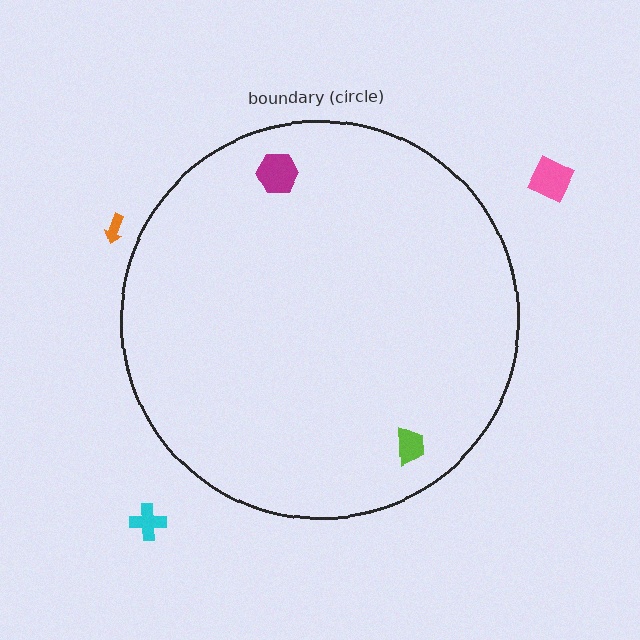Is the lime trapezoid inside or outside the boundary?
Inside.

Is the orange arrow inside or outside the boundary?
Outside.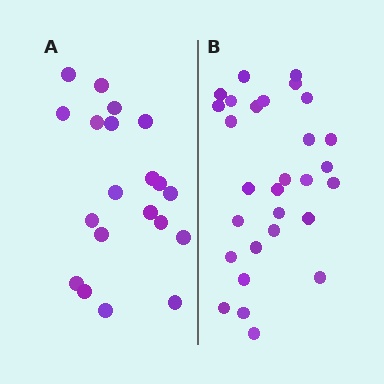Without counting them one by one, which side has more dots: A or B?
Region B (the right region) has more dots.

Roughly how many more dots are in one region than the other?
Region B has roughly 8 or so more dots than region A.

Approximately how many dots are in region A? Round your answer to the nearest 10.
About 20 dots.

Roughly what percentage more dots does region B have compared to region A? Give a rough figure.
About 45% more.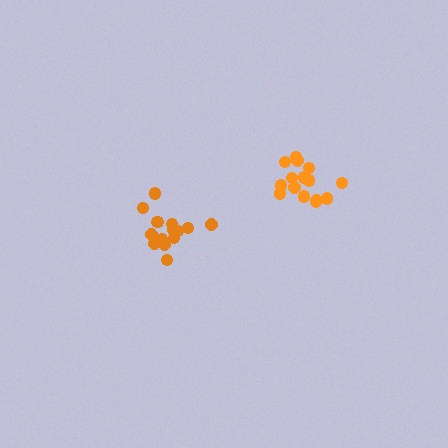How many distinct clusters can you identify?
There are 2 distinct clusters.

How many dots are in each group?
Group 1: 14 dots, Group 2: 15 dots (29 total).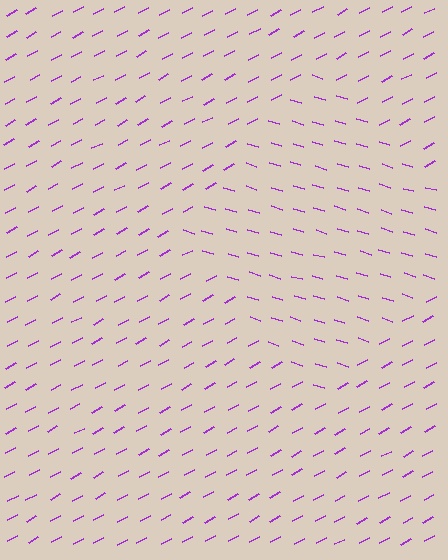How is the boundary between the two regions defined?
The boundary is defined purely by a change in line orientation (approximately 45 degrees difference). All lines are the same color and thickness.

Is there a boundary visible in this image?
Yes, there is a texture boundary formed by a change in line orientation.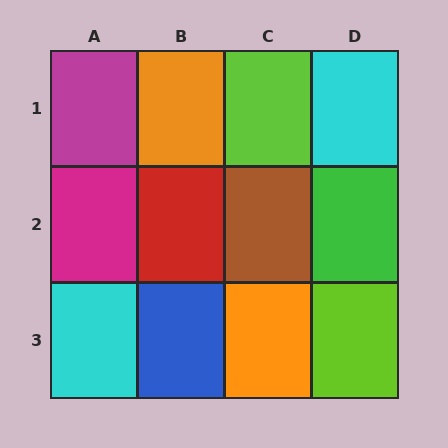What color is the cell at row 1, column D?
Cyan.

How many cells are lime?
2 cells are lime.